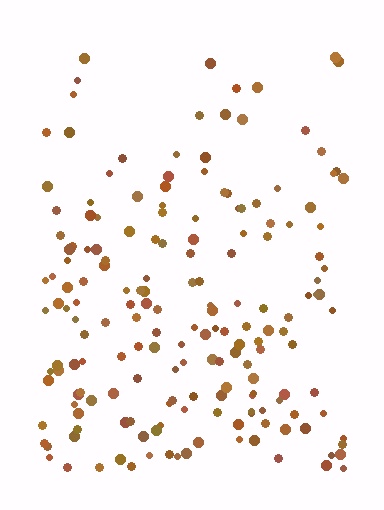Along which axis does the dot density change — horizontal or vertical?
Vertical.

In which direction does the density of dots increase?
From top to bottom, with the bottom side densest.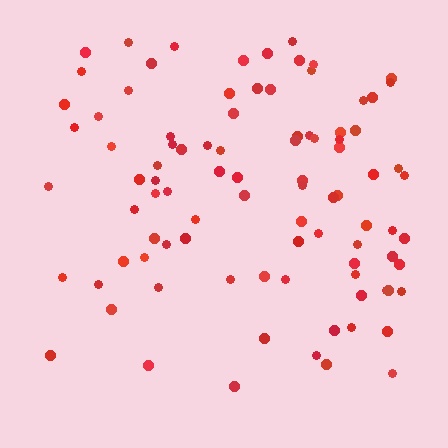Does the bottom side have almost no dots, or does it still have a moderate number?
Still a moderate number, just noticeably fewer than the top.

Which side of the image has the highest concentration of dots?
The top.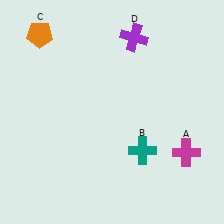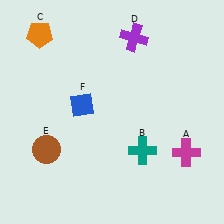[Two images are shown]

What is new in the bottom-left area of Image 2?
A brown circle (E) was added in the bottom-left area of Image 2.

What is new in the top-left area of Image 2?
A blue diamond (F) was added in the top-left area of Image 2.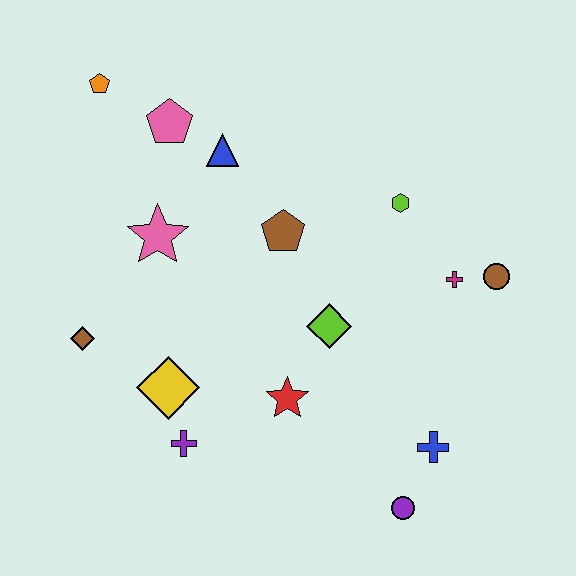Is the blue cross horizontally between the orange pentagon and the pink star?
No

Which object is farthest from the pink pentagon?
The purple circle is farthest from the pink pentagon.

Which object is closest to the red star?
The lime diamond is closest to the red star.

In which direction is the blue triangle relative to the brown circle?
The blue triangle is to the left of the brown circle.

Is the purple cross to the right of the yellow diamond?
Yes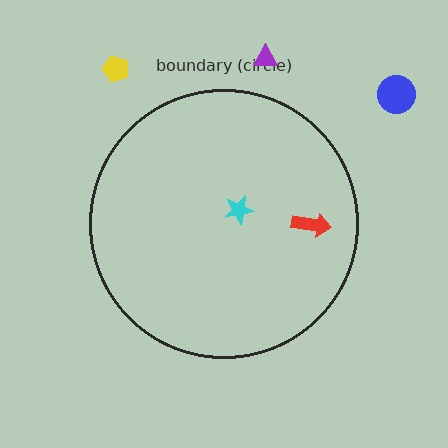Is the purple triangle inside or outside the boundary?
Outside.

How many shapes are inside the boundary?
2 inside, 3 outside.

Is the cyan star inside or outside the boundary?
Inside.